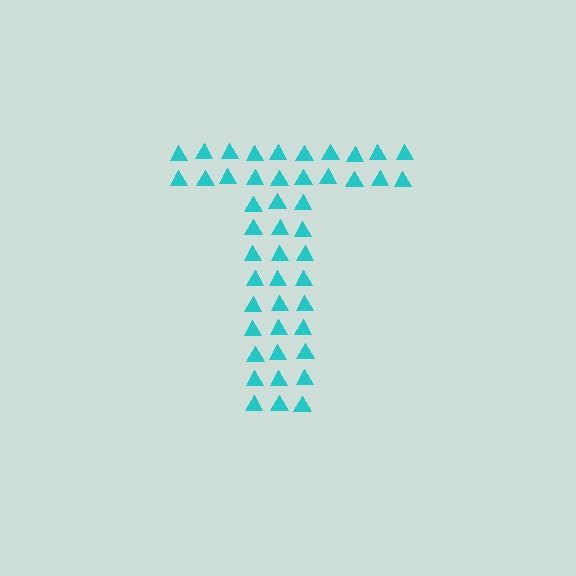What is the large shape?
The large shape is the letter T.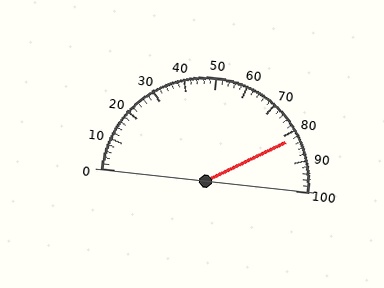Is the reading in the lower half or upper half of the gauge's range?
The reading is in the upper half of the range (0 to 100).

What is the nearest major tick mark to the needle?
The nearest major tick mark is 80.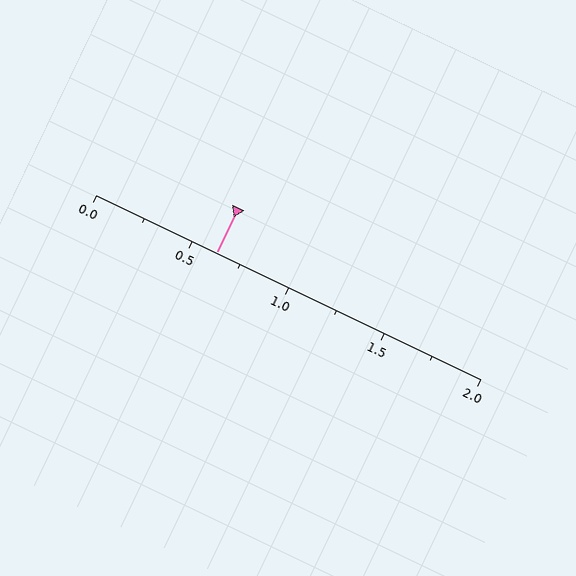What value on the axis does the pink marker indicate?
The marker indicates approximately 0.62.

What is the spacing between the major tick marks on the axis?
The major ticks are spaced 0.5 apart.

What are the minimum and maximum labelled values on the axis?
The axis runs from 0.0 to 2.0.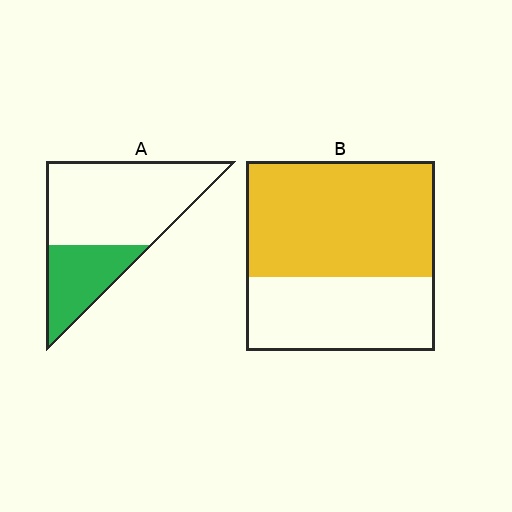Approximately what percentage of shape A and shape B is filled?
A is approximately 30% and B is approximately 60%.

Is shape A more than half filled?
No.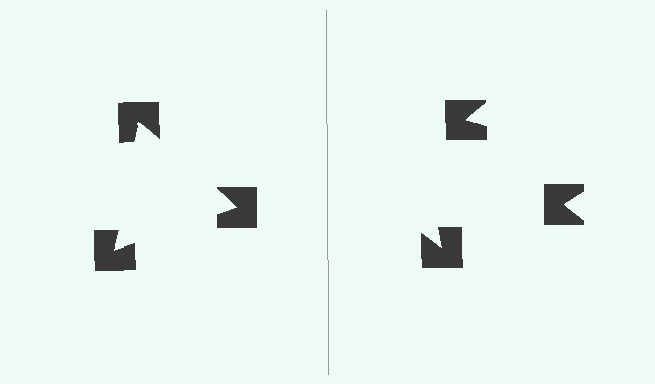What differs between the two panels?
The notched squares are positioned identically on both sides; only the wedge orientations differ. On the left they align to a triangle; on the right they are misaligned.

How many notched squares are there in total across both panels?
6 — 3 on each side.